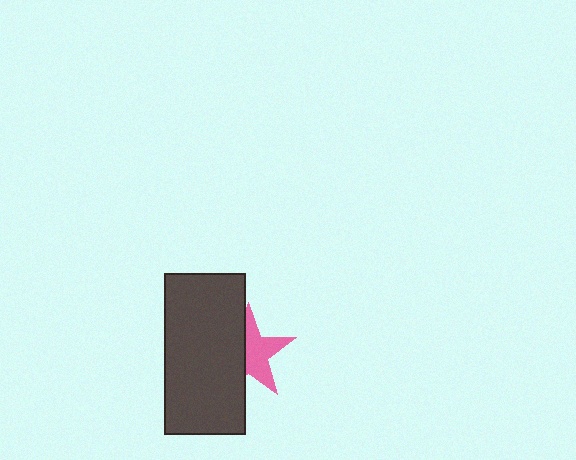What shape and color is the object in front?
The object in front is a dark gray rectangle.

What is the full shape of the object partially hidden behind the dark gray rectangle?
The partially hidden object is a pink star.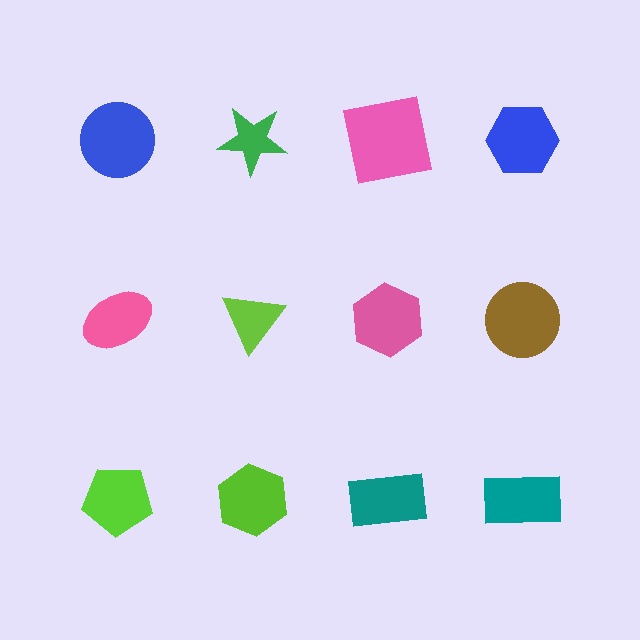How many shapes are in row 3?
4 shapes.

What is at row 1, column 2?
A green star.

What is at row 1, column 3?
A pink square.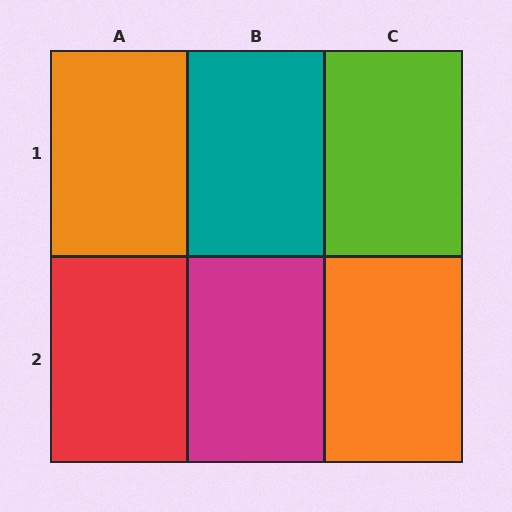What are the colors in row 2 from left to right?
Red, magenta, orange.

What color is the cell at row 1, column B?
Teal.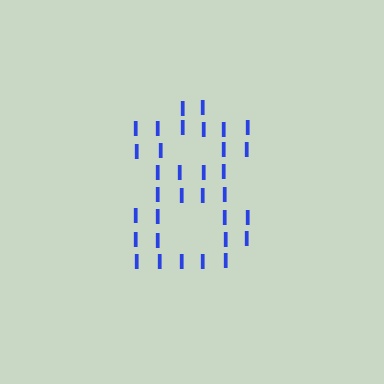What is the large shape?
The large shape is the digit 8.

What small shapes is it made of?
It is made of small letter I's.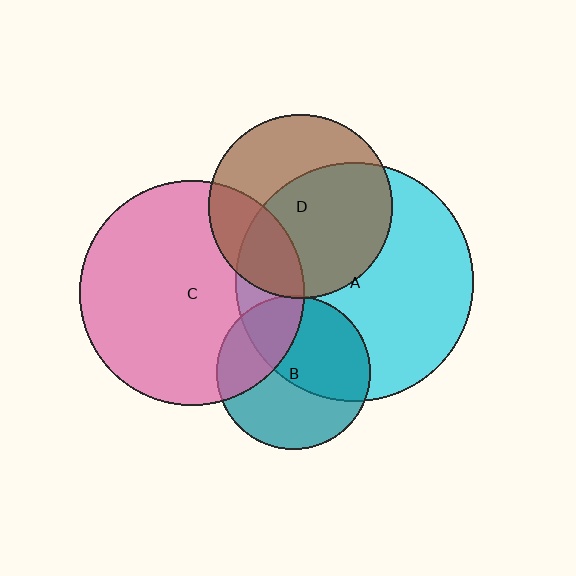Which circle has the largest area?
Circle A (cyan).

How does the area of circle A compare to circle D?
Approximately 1.7 times.